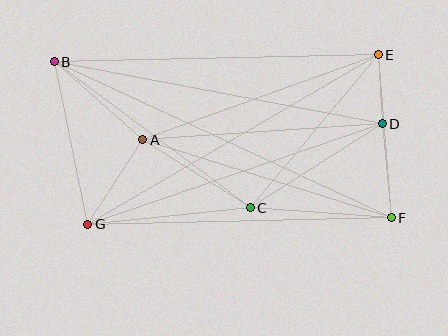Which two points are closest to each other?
Points D and E are closest to each other.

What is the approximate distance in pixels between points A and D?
The distance between A and D is approximately 240 pixels.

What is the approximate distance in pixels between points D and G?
The distance between D and G is approximately 311 pixels.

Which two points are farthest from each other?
Points B and F are farthest from each other.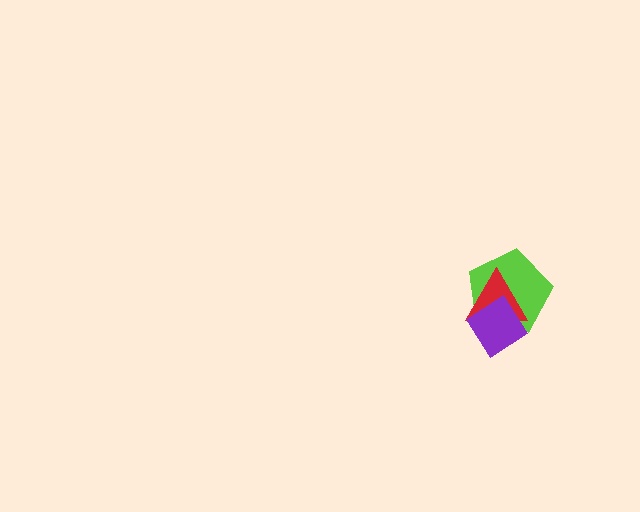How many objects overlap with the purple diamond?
2 objects overlap with the purple diamond.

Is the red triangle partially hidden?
Yes, it is partially covered by another shape.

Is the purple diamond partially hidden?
No, no other shape covers it.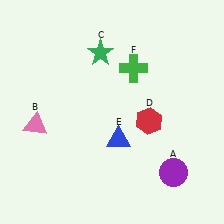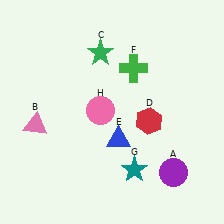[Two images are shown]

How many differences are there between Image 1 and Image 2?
There are 2 differences between the two images.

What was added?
A teal star (G), a pink circle (H) were added in Image 2.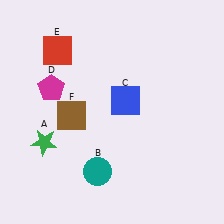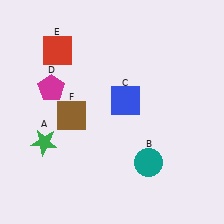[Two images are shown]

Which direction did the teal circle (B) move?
The teal circle (B) moved right.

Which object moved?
The teal circle (B) moved right.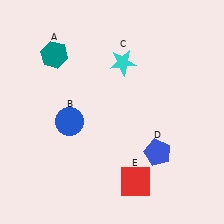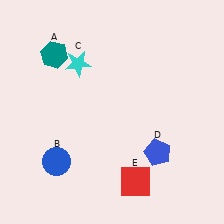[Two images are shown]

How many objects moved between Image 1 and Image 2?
2 objects moved between the two images.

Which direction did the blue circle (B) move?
The blue circle (B) moved down.